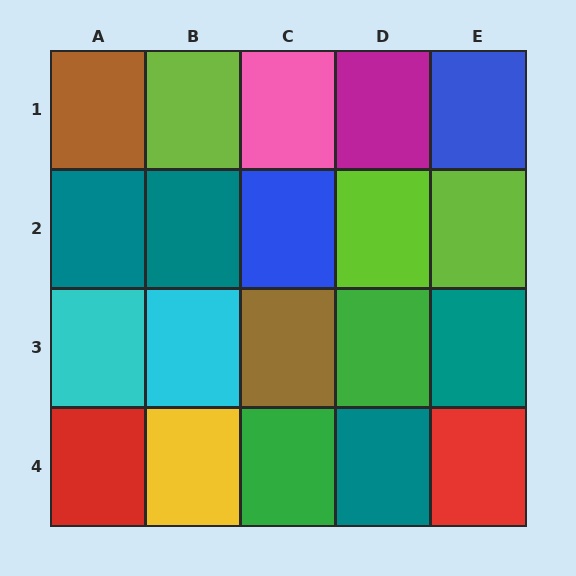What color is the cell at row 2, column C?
Blue.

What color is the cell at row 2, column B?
Teal.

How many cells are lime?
3 cells are lime.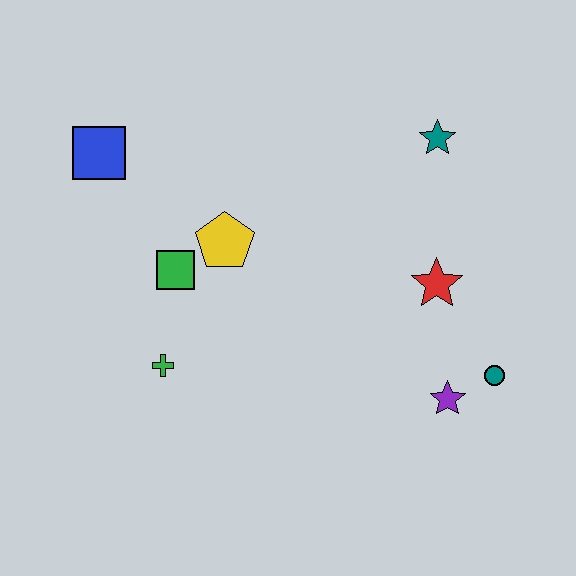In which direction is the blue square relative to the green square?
The blue square is above the green square.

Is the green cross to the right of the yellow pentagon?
No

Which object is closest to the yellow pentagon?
The green square is closest to the yellow pentagon.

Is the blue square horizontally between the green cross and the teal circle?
No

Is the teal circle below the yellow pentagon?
Yes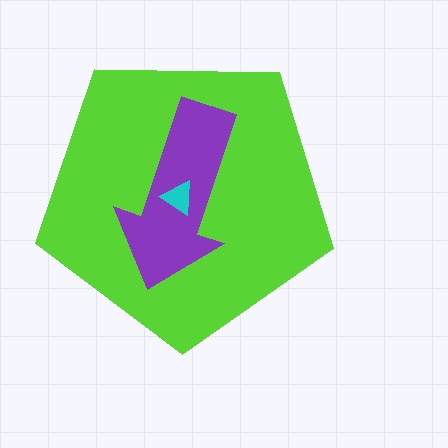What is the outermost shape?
The lime pentagon.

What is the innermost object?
The cyan triangle.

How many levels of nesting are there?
3.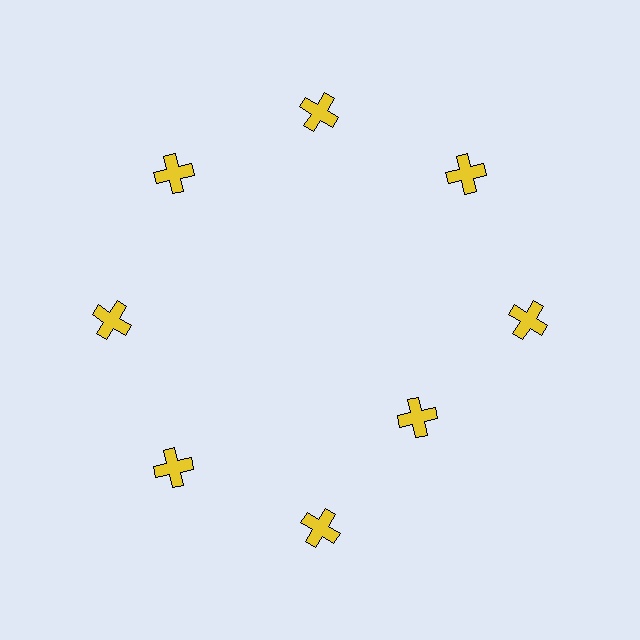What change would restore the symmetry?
The symmetry would be restored by moving it outward, back onto the ring so that all 8 crosses sit at equal angles and equal distance from the center.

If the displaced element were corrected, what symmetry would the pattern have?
It would have 8-fold rotational symmetry — the pattern would map onto itself every 45 degrees.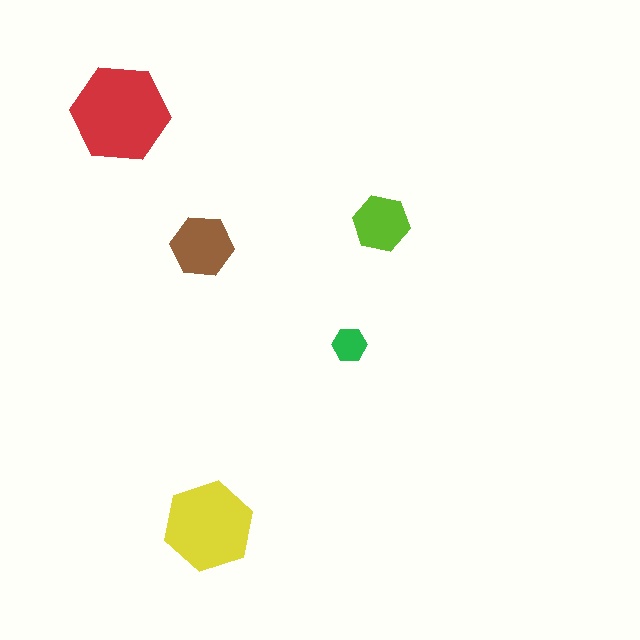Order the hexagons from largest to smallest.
the red one, the yellow one, the brown one, the lime one, the green one.